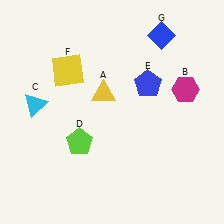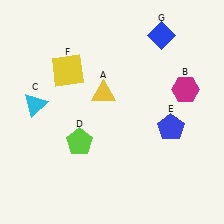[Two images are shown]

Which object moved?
The blue pentagon (E) moved down.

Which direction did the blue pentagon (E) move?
The blue pentagon (E) moved down.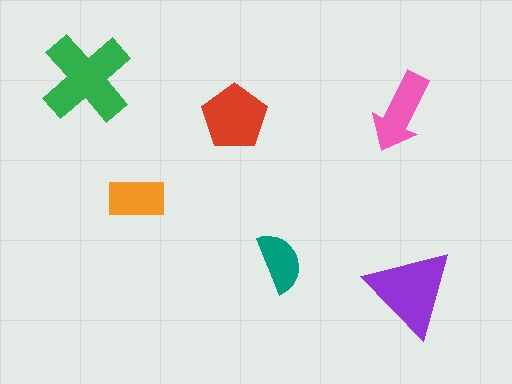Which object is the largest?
The green cross.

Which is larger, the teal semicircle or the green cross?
The green cross.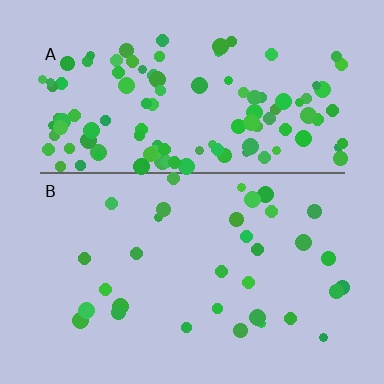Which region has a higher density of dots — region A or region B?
A (the top).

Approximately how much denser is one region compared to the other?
Approximately 3.5× — region A over region B.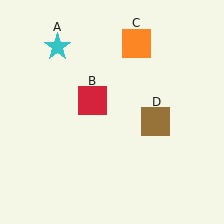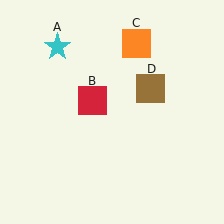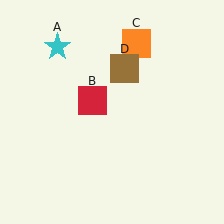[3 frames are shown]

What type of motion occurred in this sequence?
The brown square (object D) rotated counterclockwise around the center of the scene.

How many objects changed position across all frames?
1 object changed position: brown square (object D).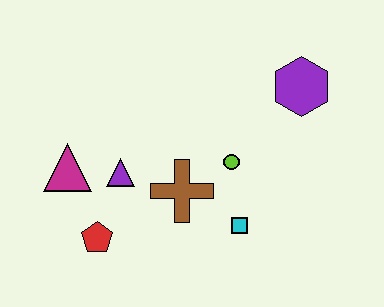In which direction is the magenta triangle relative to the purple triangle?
The magenta triangle is to the left of the purple triangle.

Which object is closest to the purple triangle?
The magenta triangle is closest to the purple triangle.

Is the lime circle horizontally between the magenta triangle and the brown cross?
No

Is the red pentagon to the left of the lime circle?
Yes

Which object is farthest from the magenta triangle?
The purple hexagon is farthest from the magenta triangle.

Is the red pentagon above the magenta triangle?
No